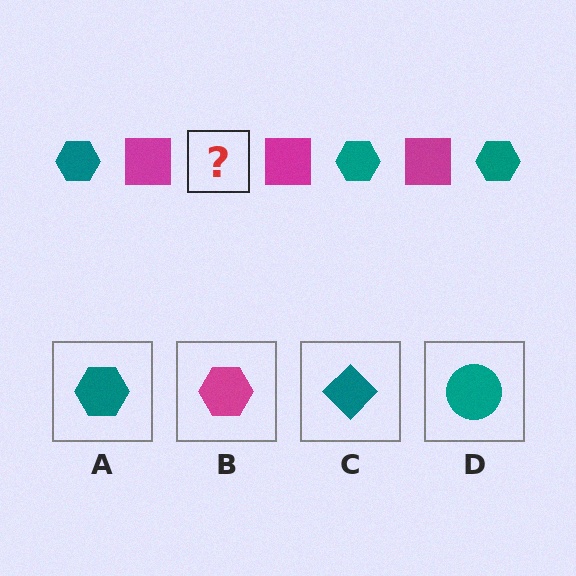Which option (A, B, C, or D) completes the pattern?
A.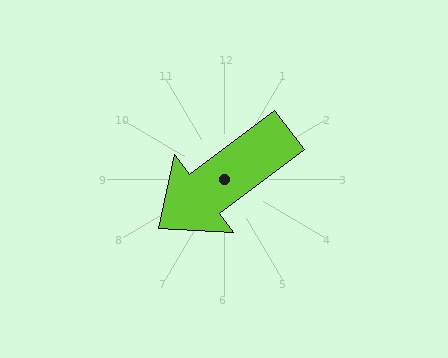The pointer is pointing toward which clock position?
Roughly 8 o'clock.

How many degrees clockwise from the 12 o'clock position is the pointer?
Approximately 233 degrees.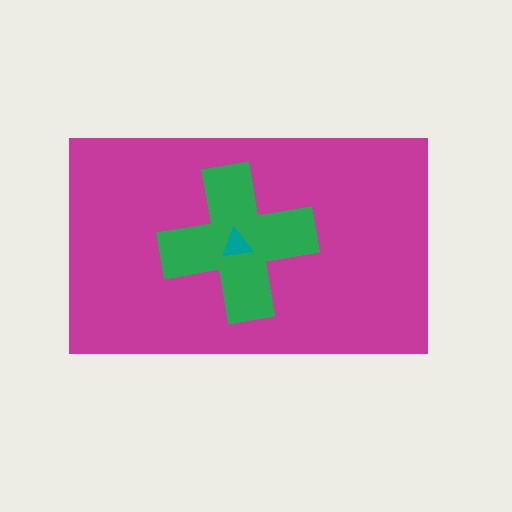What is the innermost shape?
The teal triangle.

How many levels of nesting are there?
3.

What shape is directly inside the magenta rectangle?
The green cross.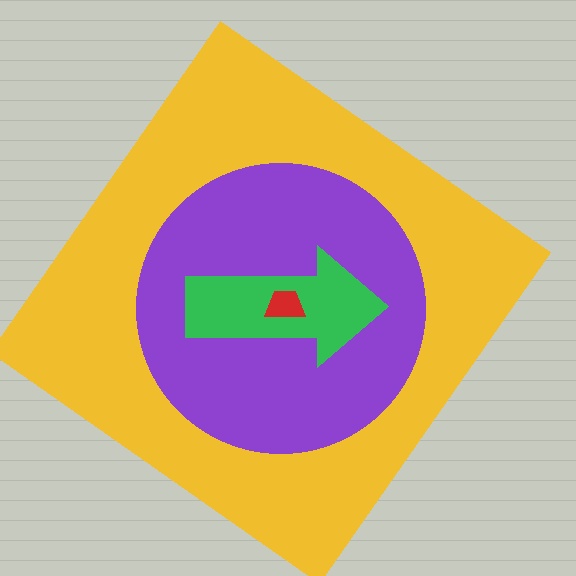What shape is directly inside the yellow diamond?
The purple circle.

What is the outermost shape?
The yellow diamond.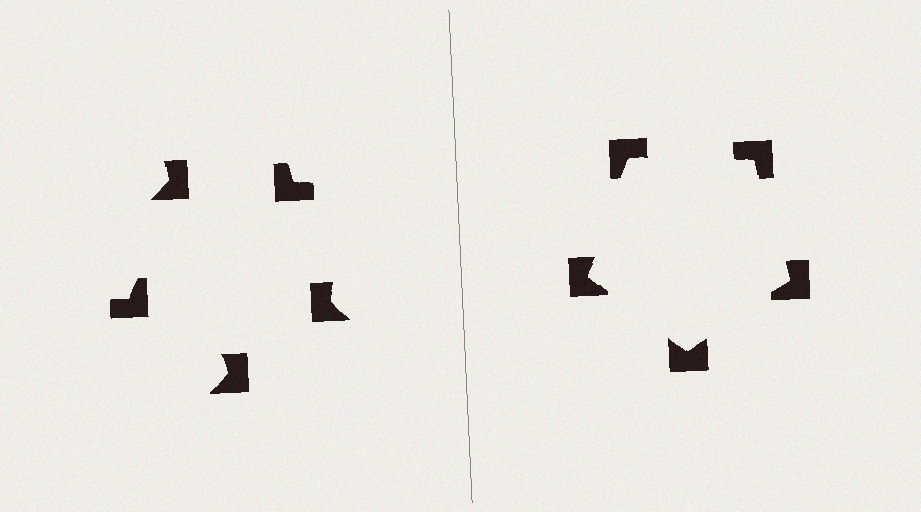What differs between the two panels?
The notched squares are positioned identically on both sides; only the wedge orientations differ. On the right they align to a pentagon; on the left they are misaligned.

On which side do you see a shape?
An illusory pentagon appears on the right side. On the left side the wedge cuts are rotated, so no coherent shape forms.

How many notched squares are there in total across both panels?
10 — 5 on each side.